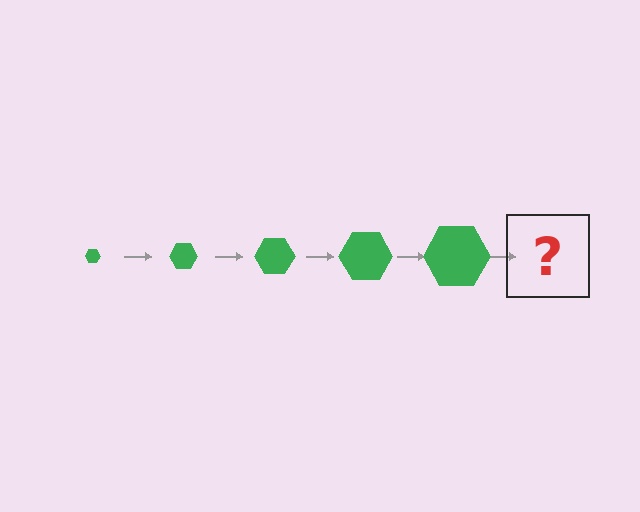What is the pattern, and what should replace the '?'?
The pattern is that the hexagon gets progressively larger each step. The '?' should be a green hexagon, larger than the previous one.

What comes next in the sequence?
The next element should be a green hexagon, larger than the previous one.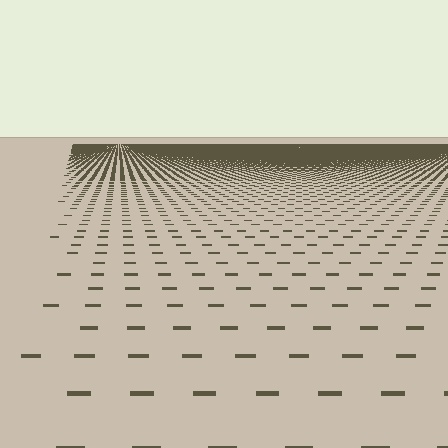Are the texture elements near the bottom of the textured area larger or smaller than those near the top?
Larger. Near the bottom, elements are closer to the viewer and appear at a bigger on-screen size.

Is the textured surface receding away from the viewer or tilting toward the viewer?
The surface is receding away from the viewer. Texture elements get smaller and denser toward the top.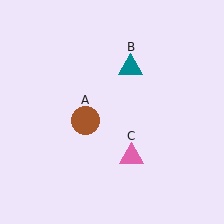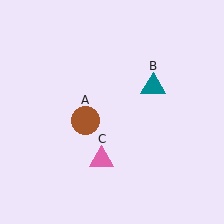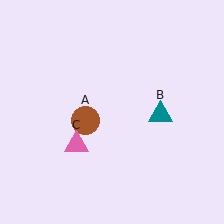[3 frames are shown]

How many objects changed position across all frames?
2 objects changed position: teal triangle (object B), pink triangle (object C).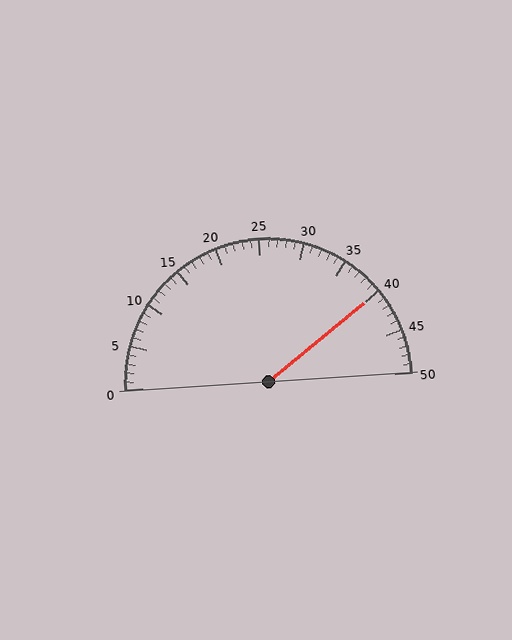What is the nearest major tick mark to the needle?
The nearest major tick mark is 40.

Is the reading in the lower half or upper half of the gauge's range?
The reading is in the upper half of the range (0 to 50).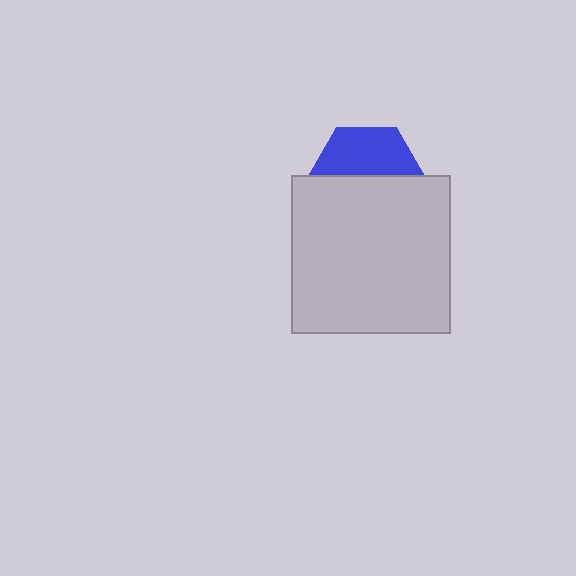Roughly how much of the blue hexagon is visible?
About half of it is visible (roughly 45%).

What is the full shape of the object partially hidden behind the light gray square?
The partially hidden object is a blue hexagon.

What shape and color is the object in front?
The object in front is a light gray square.